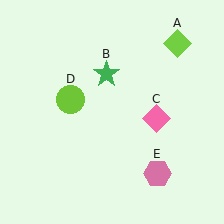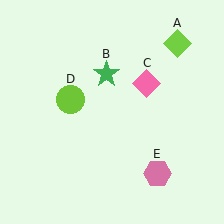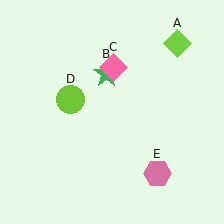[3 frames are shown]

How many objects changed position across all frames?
1 object changed position: pink diamond (object C).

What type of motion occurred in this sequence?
The pink diamond (object C) rotated counterclockwise around the center of the scene.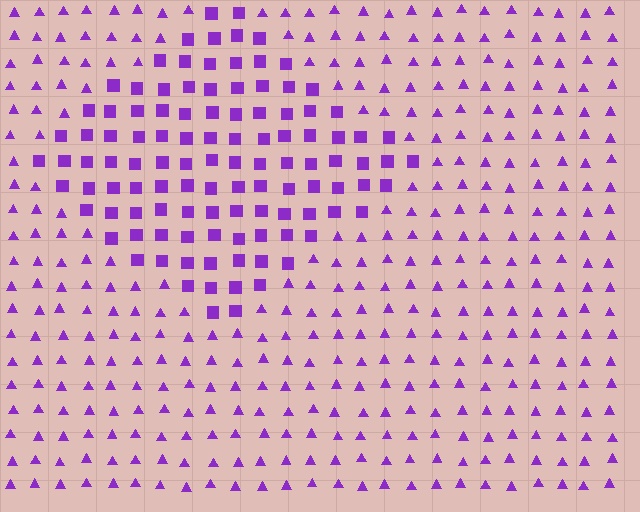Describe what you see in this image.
The image is filled with small purple elements arranged in a uniform grid. A diamond-shaped region contains squares, while the surrounding area contains triangles. The boundary is defined purely by the change in element shape.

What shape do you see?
I see a diamond.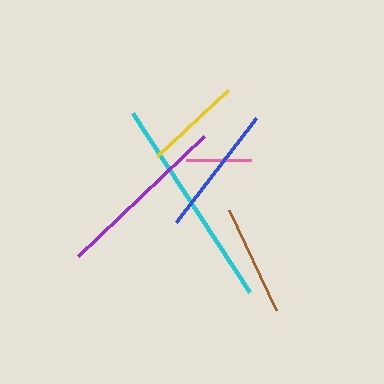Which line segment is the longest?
The cyan line is the longest at approximately 214 pixels.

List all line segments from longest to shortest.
From longest to shortest: cyan, purple, blue, brown, yellow, pink.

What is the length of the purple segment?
The purple segment is approximately 175 pixels long.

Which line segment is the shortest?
The pink line is the shortest at approximately 64 pixels.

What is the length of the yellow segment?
The yellow segment is approximately 97 pixels long.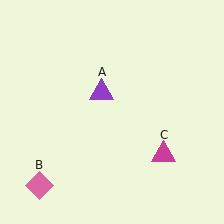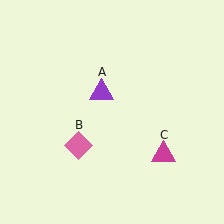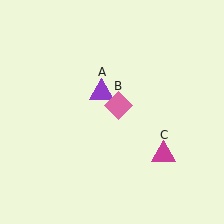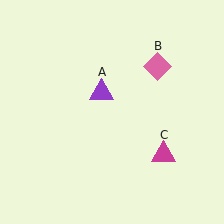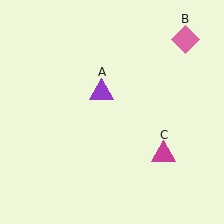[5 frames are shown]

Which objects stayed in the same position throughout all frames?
Purple triangle (object A) and magenta triangle (object C) remained stationary.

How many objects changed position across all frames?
1 object changed position: pink diamond (object B).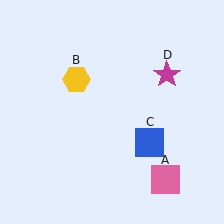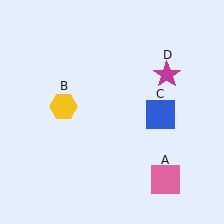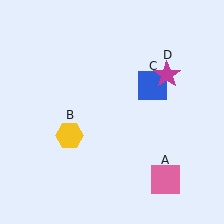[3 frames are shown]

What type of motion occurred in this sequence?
The yellow hexagon (object B), blue square (object C) rotated counterclockwise around the center of the scene.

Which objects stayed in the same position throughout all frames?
Pink square (object A) and magenta star (object D) remained stationary.